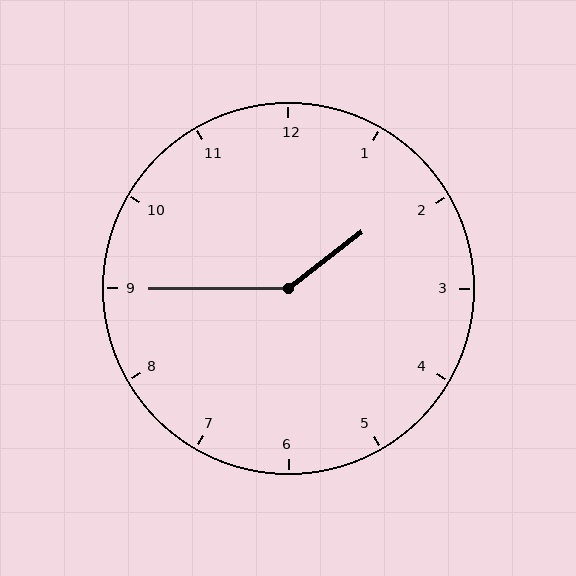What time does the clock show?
1:45.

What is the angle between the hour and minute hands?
Approximately 142 degrees.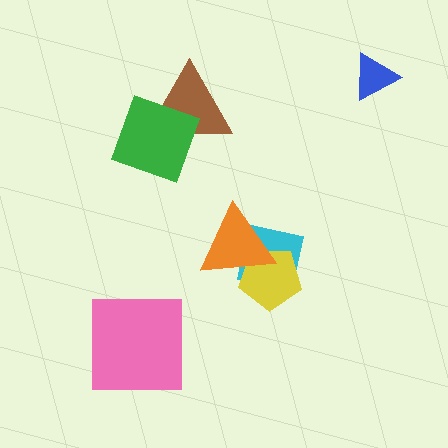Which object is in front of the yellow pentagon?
The orange triangle is in front of the yellow pentagon.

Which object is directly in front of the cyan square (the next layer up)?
The yellow pentagon is directly in front of the cyan square.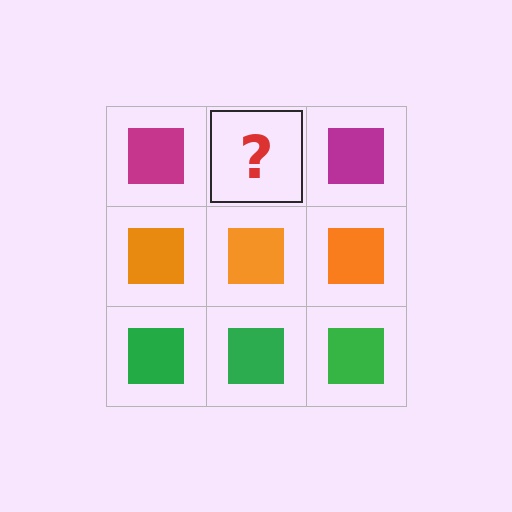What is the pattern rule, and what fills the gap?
The rule is that each row has a consistent color. The gap should be filled with a magenta square.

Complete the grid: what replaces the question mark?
The question mark should be replaced with a magenta square.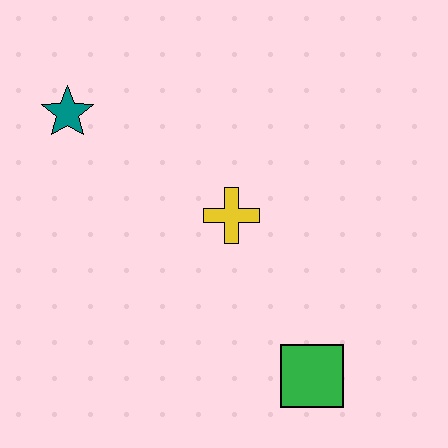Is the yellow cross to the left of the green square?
Yes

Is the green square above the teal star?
No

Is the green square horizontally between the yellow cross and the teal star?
No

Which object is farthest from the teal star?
The green square is farthest from the teal star.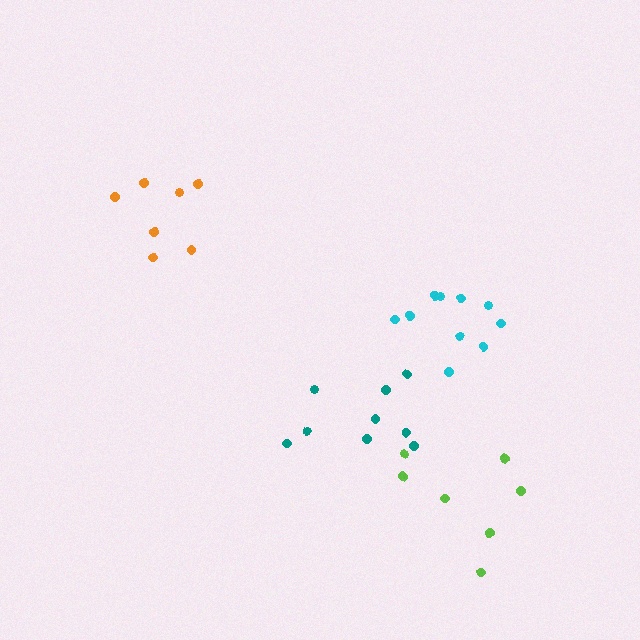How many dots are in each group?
Group 1: 10 dots, Group 2: 9 dots, Group 3: 7 dots, Group 4: 7 dots (33 total).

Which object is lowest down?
The lime cluster is bottommost.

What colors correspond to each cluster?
The clusters are colored: cyan, teal, orange, lime.